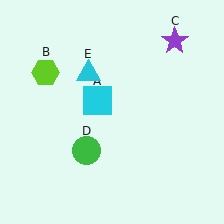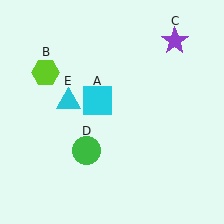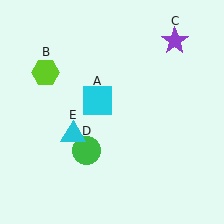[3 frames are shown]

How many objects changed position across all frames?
1 object changed position: cyan triangle (object E).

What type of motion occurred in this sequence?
The cyan triangle (object E) rotated counterclockwise around the center of the scene.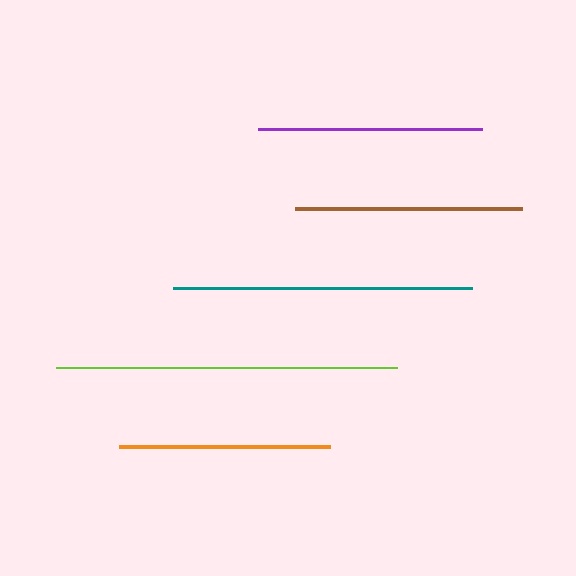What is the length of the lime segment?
The lime segment is approximately 342 pixels long.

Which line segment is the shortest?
The orange line is the shortest at approximately 211 pixels.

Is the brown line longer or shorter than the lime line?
The lime line is longer than the brown line.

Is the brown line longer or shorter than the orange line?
The brown line is longer than the orange line.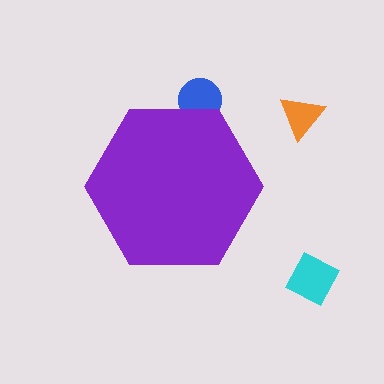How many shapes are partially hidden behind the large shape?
1 shape is partially hidden.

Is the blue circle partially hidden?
Yes, the blue circle is partially hidden behind the purple hexagon.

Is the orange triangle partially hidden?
No, the orange triangle is fully visible.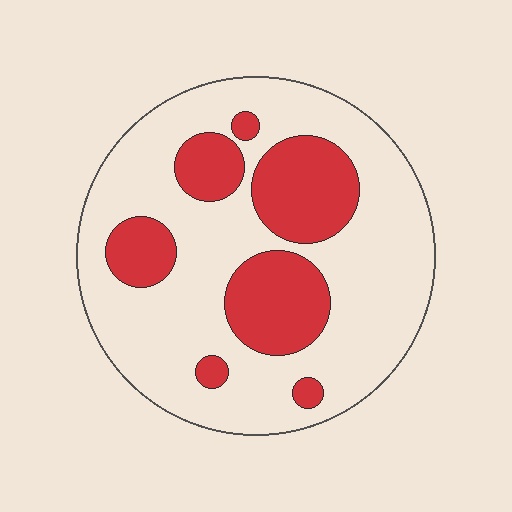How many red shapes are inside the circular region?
7.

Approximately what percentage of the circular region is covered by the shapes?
Approximately 30%.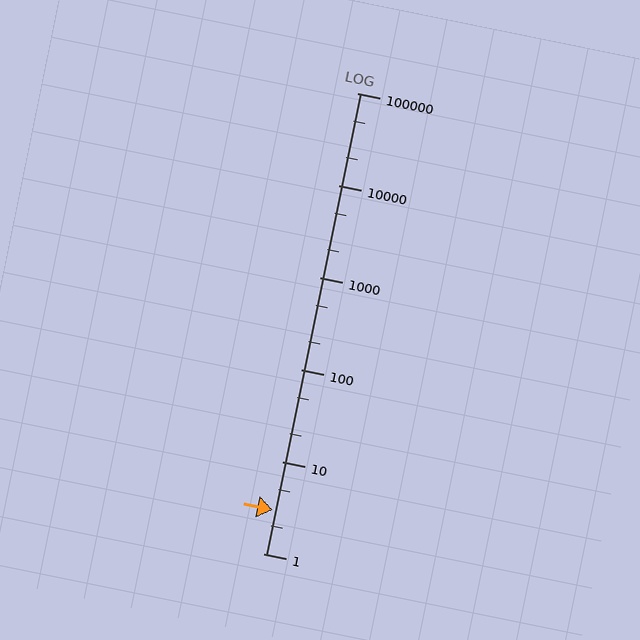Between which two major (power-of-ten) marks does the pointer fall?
The pointer is between 1 and 10.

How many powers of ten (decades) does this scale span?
The scale spans 5 decades, from 1 to 100000.